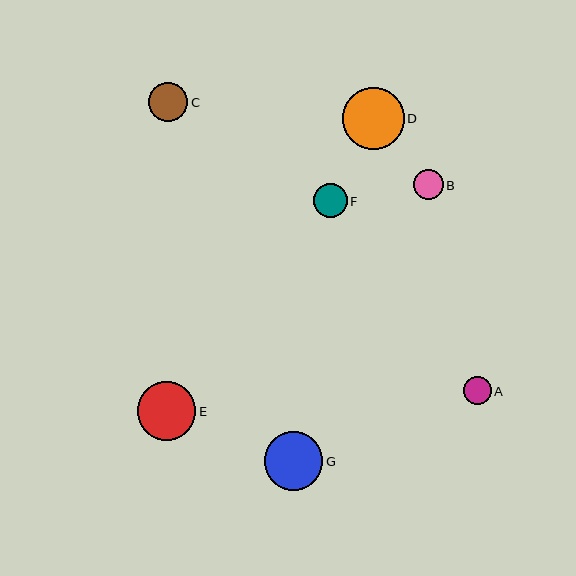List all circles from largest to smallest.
From largest to smallest: D, E, G, C, F, B, A.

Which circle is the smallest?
Circle A is the smallest with a size of approximately 27 pixels.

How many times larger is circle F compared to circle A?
Circle F is approximately 1.2 times the size of circle A.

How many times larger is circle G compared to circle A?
Circle G is approximately 2.1 times the size of circle A.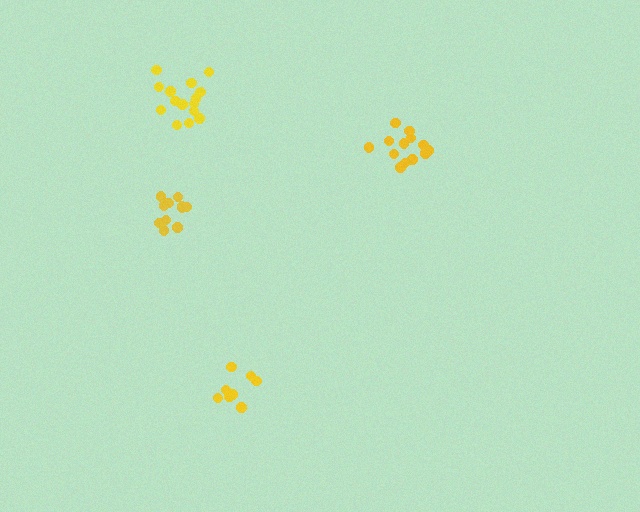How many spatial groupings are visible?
There are 4 spatial groupings.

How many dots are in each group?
Group 1: 15 dots, Group 2: 13 dots, Group 3: 11 dots, Group 4: 9 dots (48 total).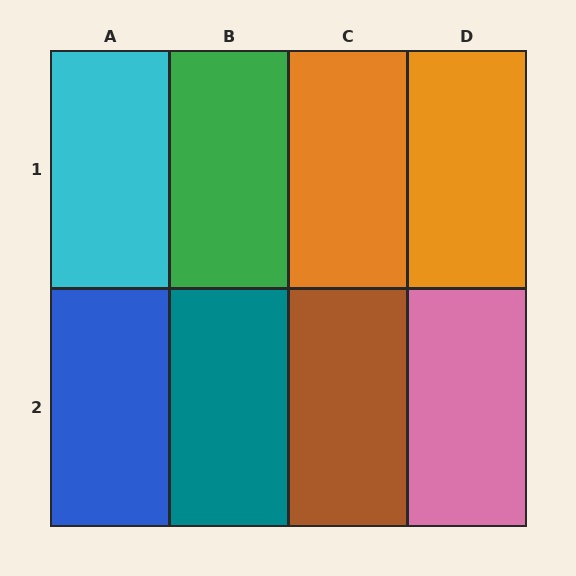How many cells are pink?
1 cell is pink.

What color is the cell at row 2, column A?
Blue.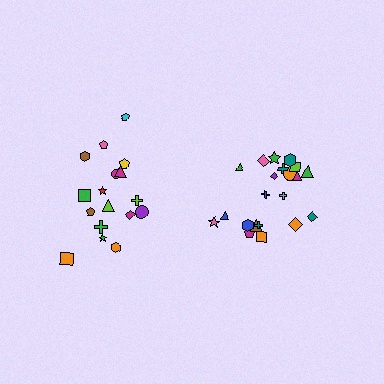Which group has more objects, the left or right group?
The right group.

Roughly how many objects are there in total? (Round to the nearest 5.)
Roughly 40 objects in total.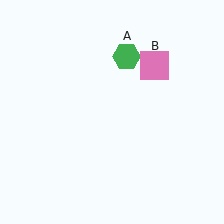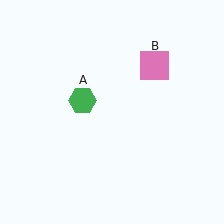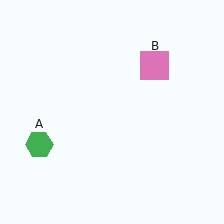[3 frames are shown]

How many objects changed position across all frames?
1 object changed position: green hexagon (object A).